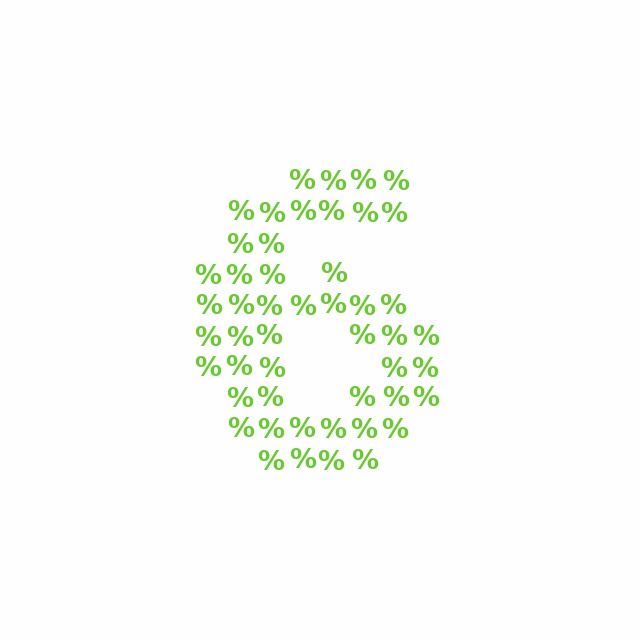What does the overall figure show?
The overall figure shows the digit 6.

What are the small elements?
The small elements are percent signs.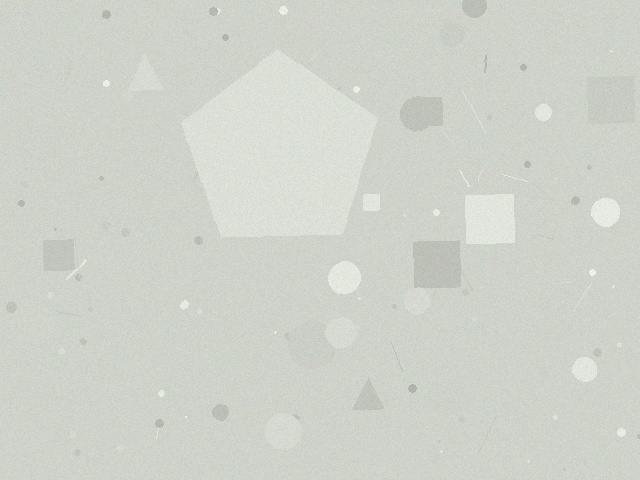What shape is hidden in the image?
A pentagon is hidden in the image.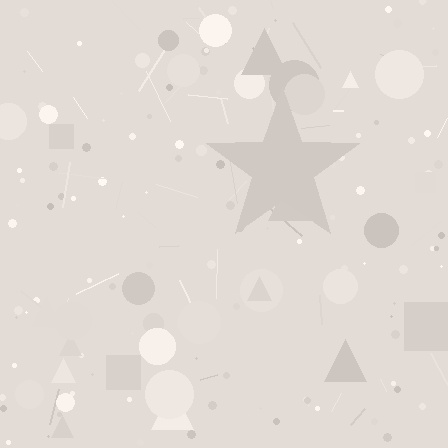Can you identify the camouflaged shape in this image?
The camouflaged shape is a star.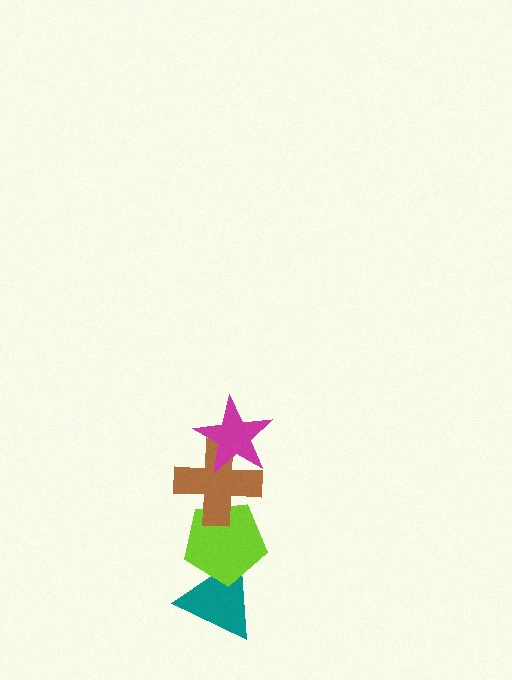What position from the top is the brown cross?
The brown cross is 2nd from the top.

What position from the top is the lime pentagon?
The lime pentagon is 3rd from the top.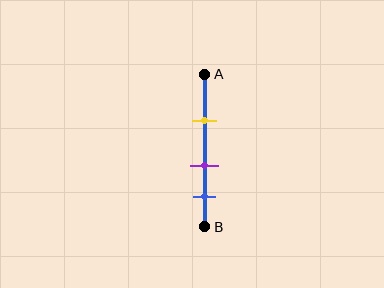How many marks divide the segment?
There are 3 marks dividing the segment.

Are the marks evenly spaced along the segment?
Yes, the marks are approximately evenly spaced.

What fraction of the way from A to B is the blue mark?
The blue mark is approximately 80% (0.8) of the way from A to B.